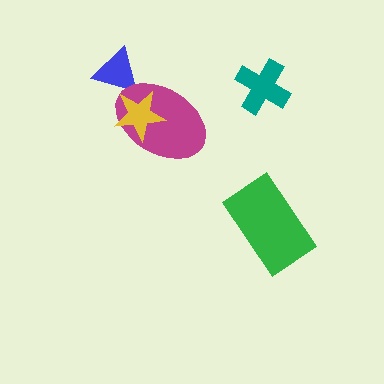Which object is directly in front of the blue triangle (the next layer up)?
The magenta ellipse is directly in front of the blue triangle.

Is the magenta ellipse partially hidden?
Yes, it is partially covered by another shape.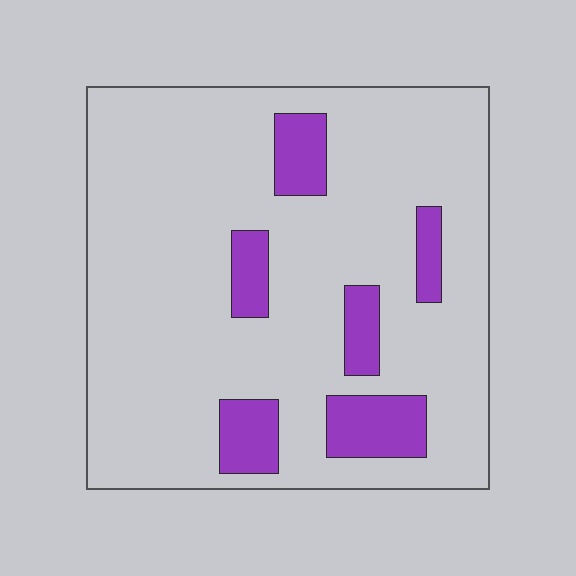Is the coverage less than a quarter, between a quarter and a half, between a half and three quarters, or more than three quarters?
Less than a quarter.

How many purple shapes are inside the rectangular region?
6.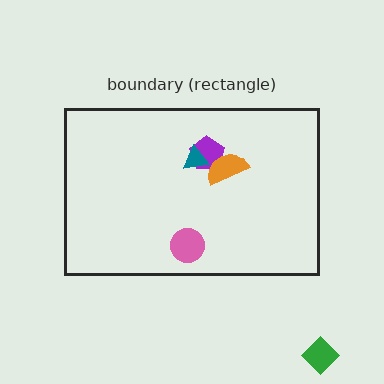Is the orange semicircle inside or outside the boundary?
Inside.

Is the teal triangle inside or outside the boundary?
Inside.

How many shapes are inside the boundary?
4 inside, 1 outside.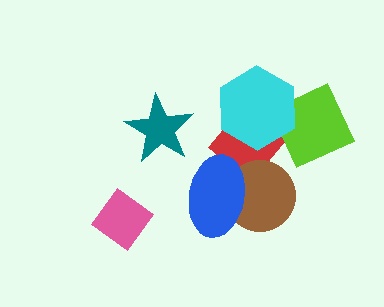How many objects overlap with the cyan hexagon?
2 objects overlap with the cyan hexagon.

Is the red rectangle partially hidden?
Yes, it is partially covered by another shape.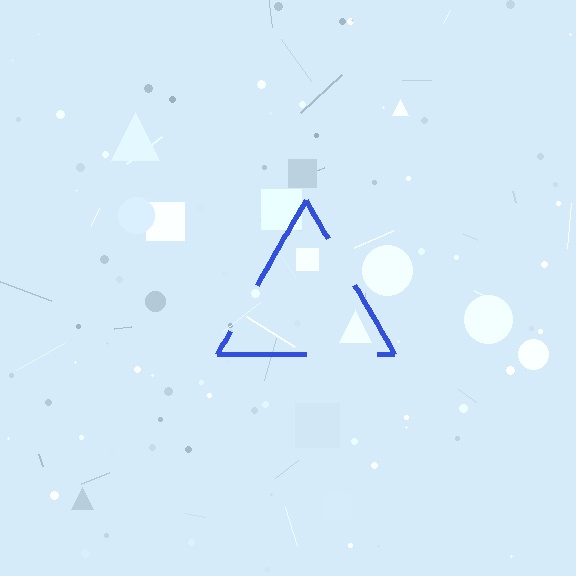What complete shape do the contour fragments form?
The contour fragments form a triangle.